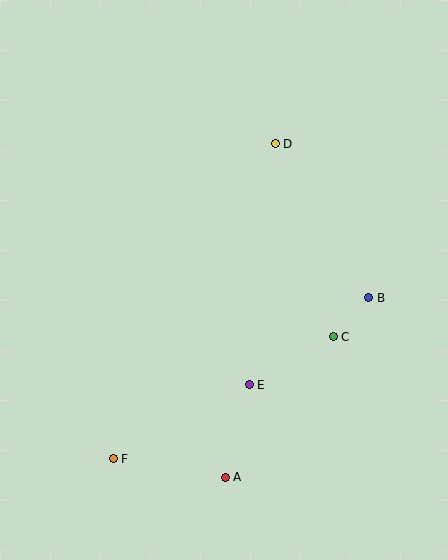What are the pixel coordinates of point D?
Point D is at (275, 144).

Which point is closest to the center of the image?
Point E at (249, 385) is closest to the center.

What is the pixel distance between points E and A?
The distance between E and A is 96 pixels.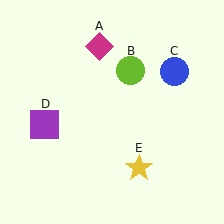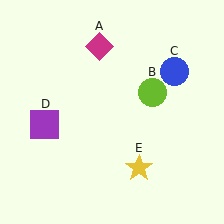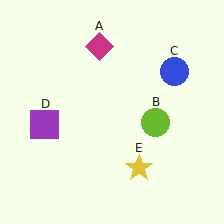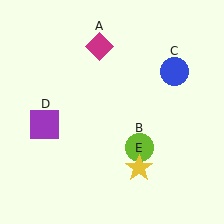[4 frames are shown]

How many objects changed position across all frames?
1 object changed position: lime circle (object B).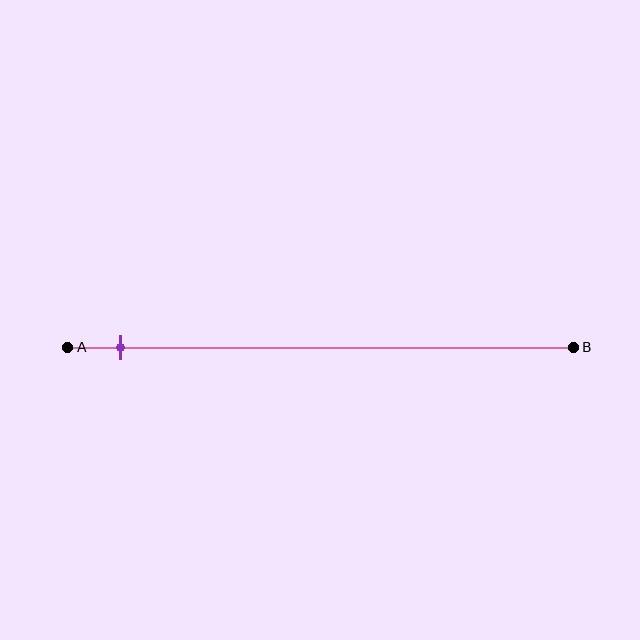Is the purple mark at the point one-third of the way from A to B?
No, the mark is at about 10% from A, not at the 33% one-third point.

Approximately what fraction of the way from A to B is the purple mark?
The purple mark is approximately 10% of the way from A to B.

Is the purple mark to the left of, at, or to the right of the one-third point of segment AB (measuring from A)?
The purple mark is to the left of the one-third point of segment AB.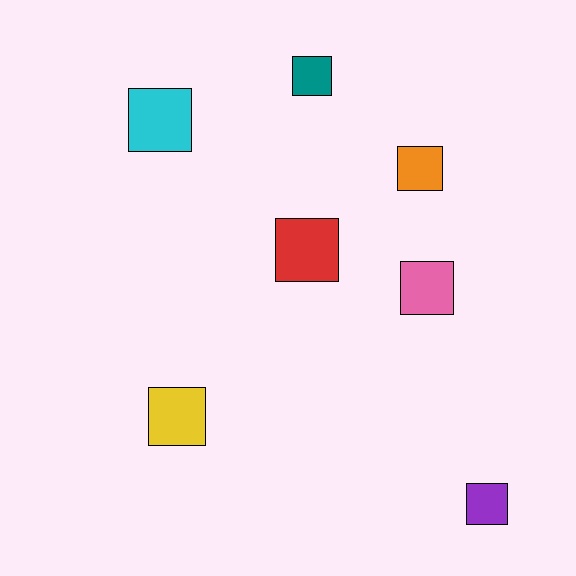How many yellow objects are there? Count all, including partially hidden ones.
There is 1 yellow object.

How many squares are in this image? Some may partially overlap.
There are 7 squares.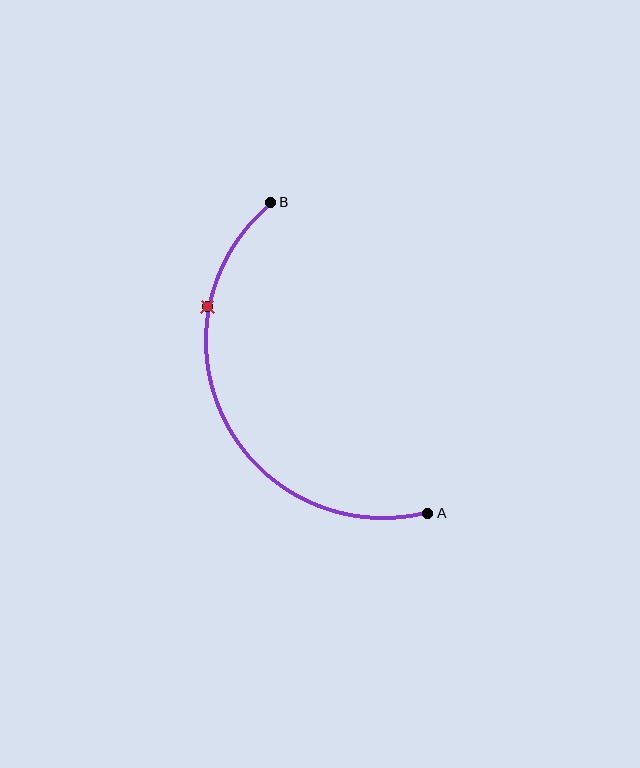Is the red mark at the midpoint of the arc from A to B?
No. The red mark lies on the arc but is closer to endpoint B. The arc midpoint would be at the point on the curve equidistant along the arc from both A and B.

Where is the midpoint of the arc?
The arc midpoint is the point on the curve farthest from the straight line joining A and B. It sits to the left of that line.